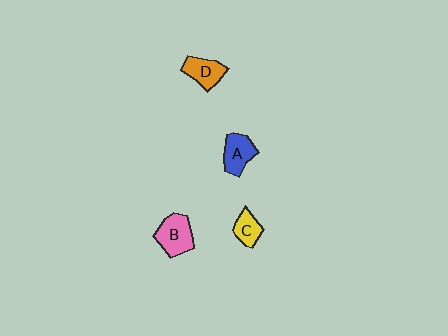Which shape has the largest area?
Shape B (pink).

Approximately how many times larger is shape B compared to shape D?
Approximately 1.2 times.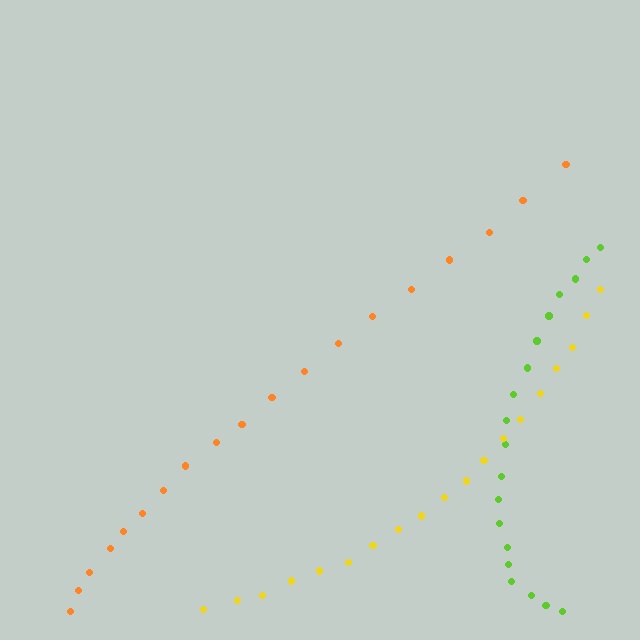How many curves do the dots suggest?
There are 3 distinct paths.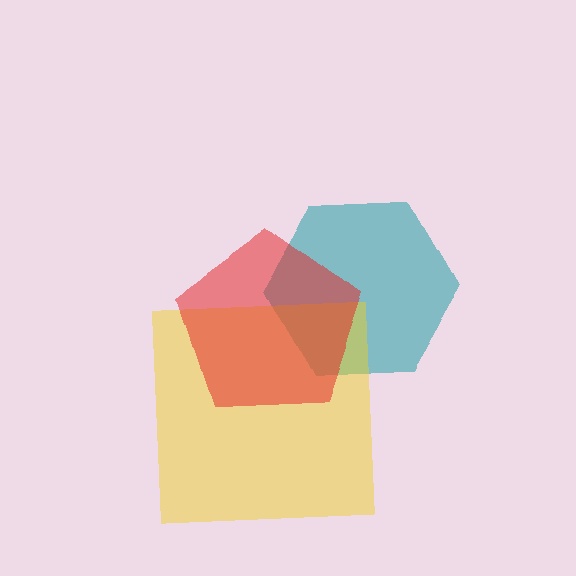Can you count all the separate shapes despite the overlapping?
Yes, there are 3 separate shapes.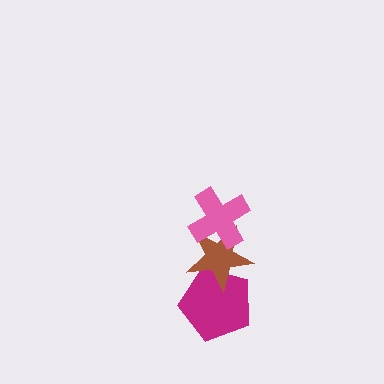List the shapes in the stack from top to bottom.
From top to bottom: the pink cross, the brown star, the magenta pentagon.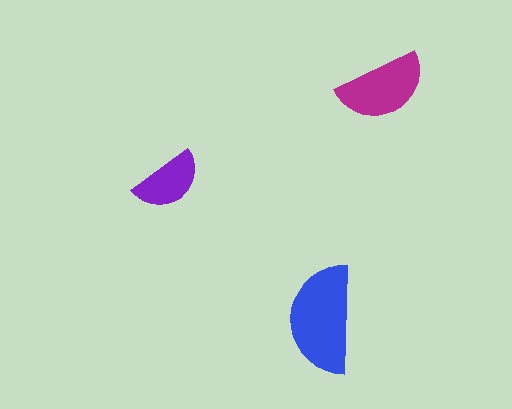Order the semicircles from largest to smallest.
the blue one, the magenta one, the purple one.